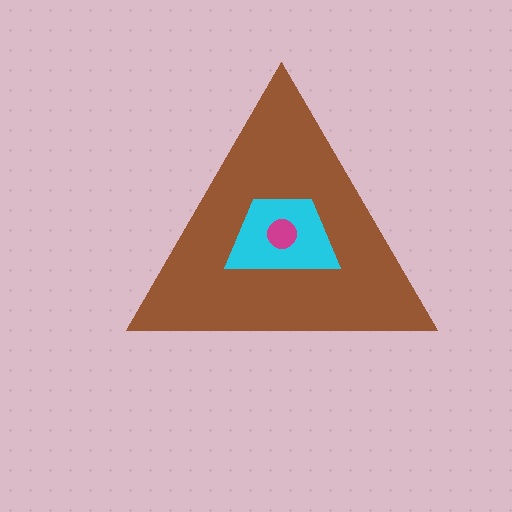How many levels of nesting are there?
3.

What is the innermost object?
The magenta circle.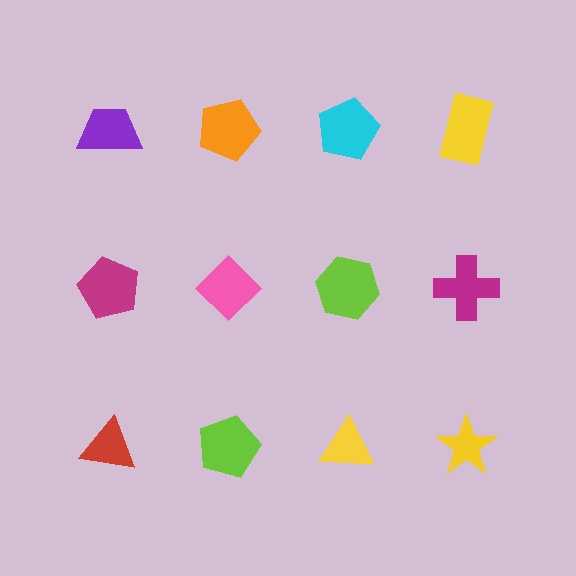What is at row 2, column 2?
A pink diamond.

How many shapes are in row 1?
4 shapes.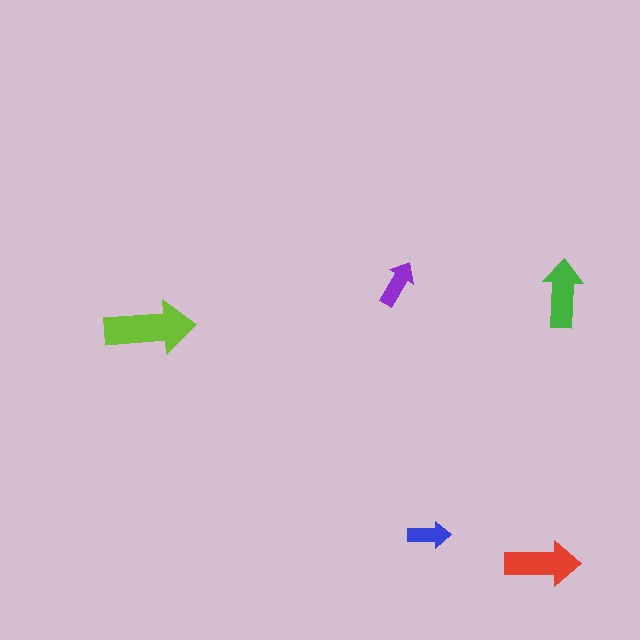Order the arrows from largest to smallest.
the lime one, the red one, the green one, the purple one, the blue one.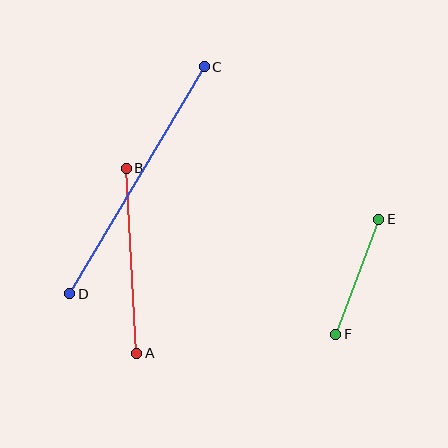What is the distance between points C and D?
The distance is approximately 264 pixels.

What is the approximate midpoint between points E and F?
The midpoint is at approximately (357, 277) pixels.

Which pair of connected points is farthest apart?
Points C and D are farthest apart.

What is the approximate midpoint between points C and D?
The midpoint is at approximately (137, 180) pixels.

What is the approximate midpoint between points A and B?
The midpoint is at approximately (132, 261) pixels.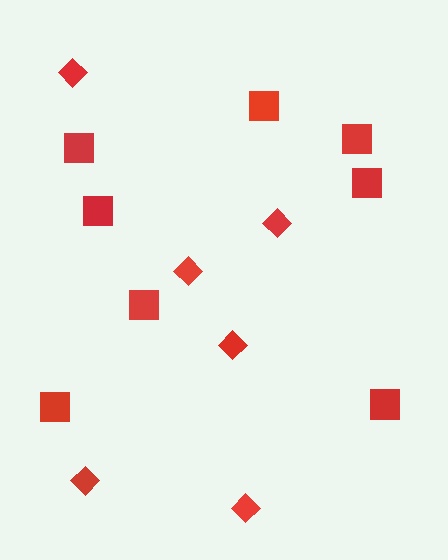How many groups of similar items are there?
There are 2 groups: one group of squares (8) and one group of diamonds (6).